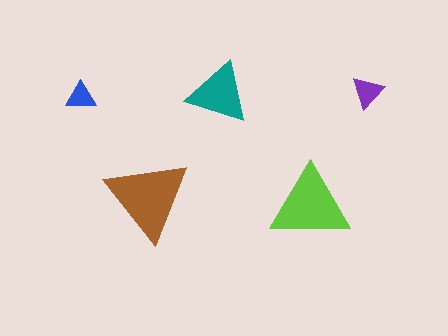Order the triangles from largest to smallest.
the brown one, the lime one, the teal one, the purple one, the blue one.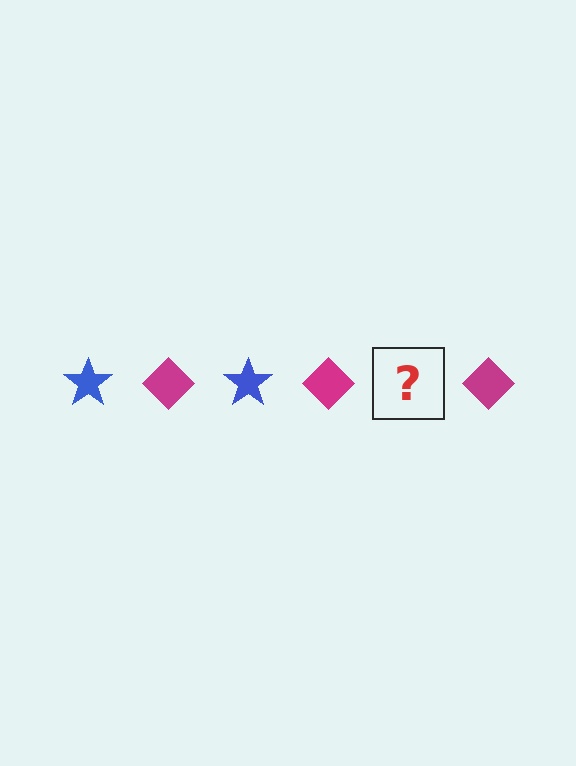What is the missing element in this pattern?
The missing element is a blue star.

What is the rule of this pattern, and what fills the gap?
The rule is that the pattern alternates between blue star and magenta diamond. The gap should be filled with a blue star.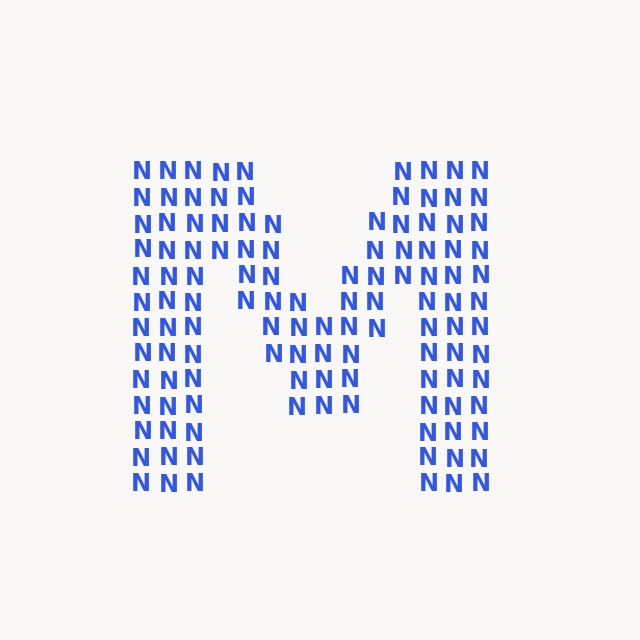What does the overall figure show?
The overall figure shows the letter M.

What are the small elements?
The small elements are letter N's.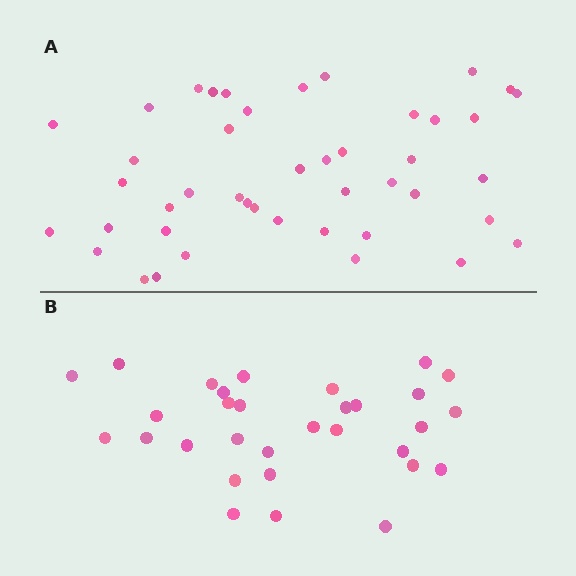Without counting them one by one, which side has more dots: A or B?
Region A (the top region) has more dots.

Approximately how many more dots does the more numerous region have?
Region A has approximately 15 more dots than region B.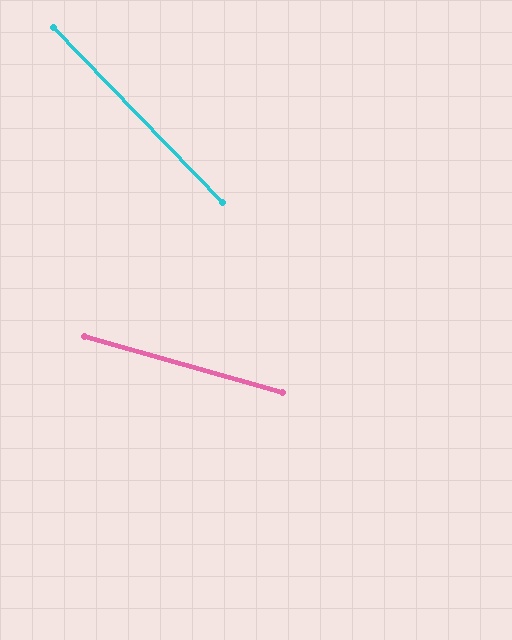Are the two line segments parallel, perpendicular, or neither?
Neither parallel nor perpendicular — they differ by about 30°.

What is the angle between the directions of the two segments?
Approximately 30 degrees.